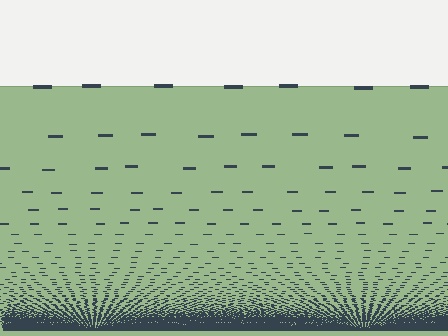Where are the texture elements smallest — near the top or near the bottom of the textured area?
Near the bottom.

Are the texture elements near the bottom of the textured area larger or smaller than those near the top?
Smaller. The gradient is inverted — elements near the bottom are smaller and denser.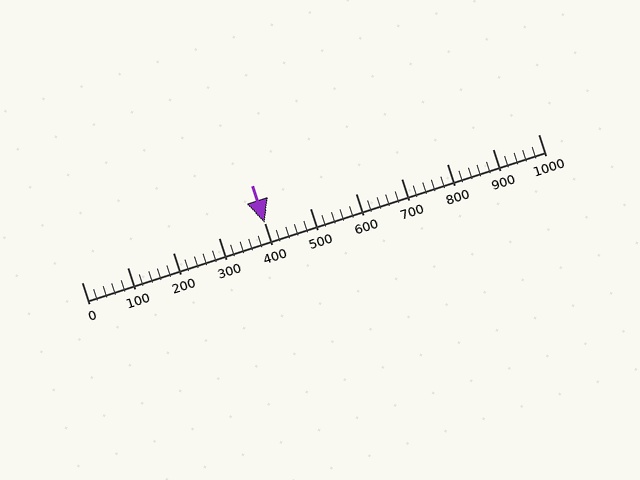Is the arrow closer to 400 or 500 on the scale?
The arrow is closer to 400.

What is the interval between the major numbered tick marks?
The major tick marks are spaced 100 units apart.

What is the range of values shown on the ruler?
The ruler shows values from 0 to 1000.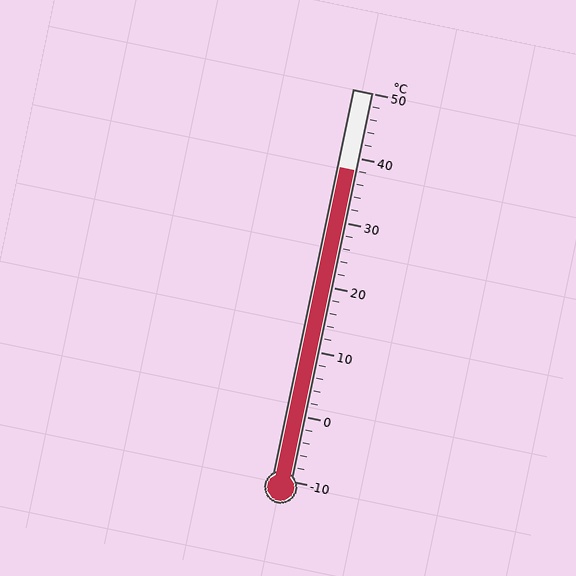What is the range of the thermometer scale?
The thermometer scale ranges from -10°C to 50°C.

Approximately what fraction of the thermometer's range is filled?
The thermometer is filled to approximately 80% of its range.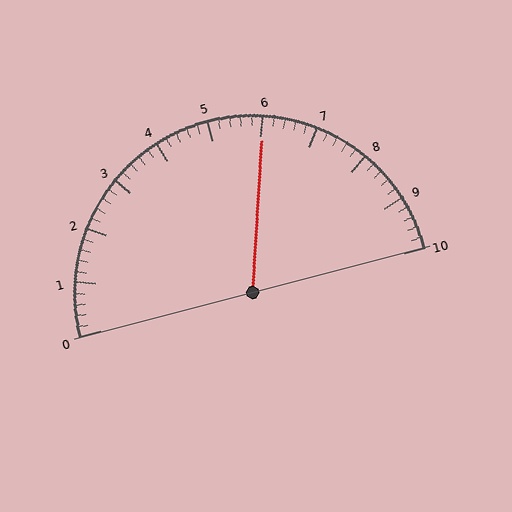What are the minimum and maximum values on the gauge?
The gauge ranges from 0 to 10.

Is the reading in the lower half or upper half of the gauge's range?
The reading is in the upper half of the range (0 to 10).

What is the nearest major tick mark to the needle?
The nearest major tick mark is 6.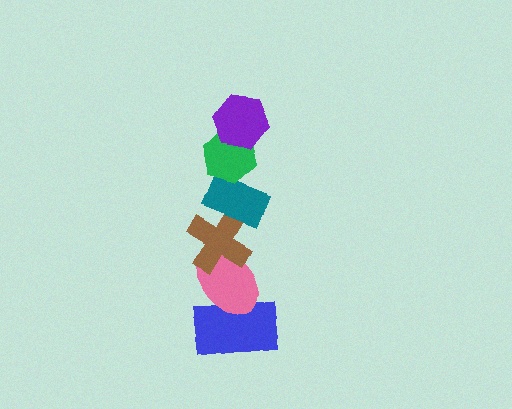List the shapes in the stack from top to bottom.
From top to bottom: the purple hexagon, the green hexagon, the teal rectangle, the brown cross, the pink ellipse, the blue rectangle.